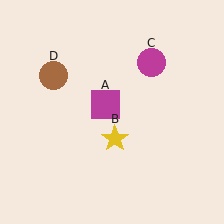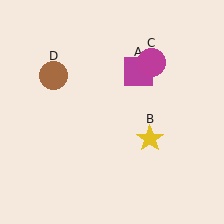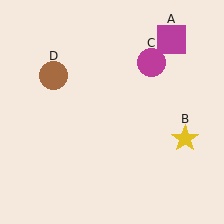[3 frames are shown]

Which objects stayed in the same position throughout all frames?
Magenta circle (object C) and brown circle (object D) remained stationary.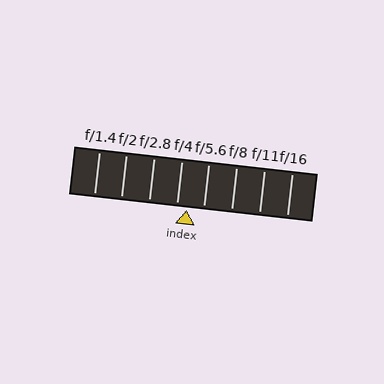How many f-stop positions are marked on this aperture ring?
There are 8 f-stop positions marked.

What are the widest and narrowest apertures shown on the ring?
The widest aperture shown is f/1.4 and the narrowest is f/16.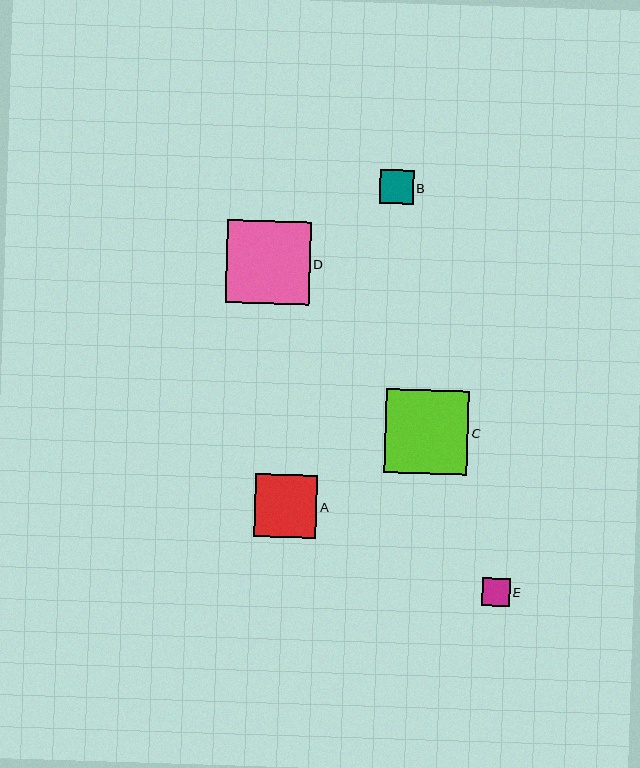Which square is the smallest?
Square E is the smallest with a size of approximately 28 pixels.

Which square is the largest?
Square C is the largest with a size of approximately 84 pixels.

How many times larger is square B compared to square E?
Square B is approximately 1.2 times the size of square E.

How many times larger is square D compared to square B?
Square D is approximately 2.5 times the size of square B.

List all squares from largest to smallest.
From largest to smallest: C, D, A, B, E.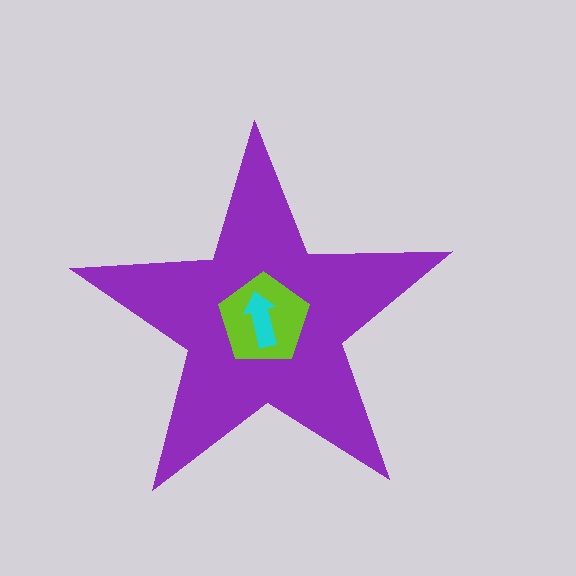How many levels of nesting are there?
3.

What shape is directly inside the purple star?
The lime pentagon.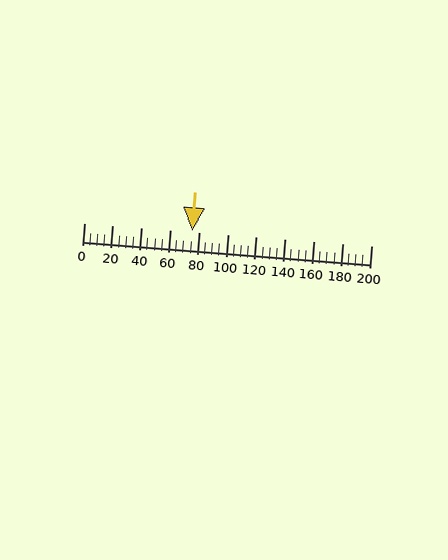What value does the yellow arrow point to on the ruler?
The yellow arrow points to approximately 75.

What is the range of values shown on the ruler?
The ruler shows values from 0 to 200.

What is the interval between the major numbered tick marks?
The major tick marks are spaced 20 units apart.